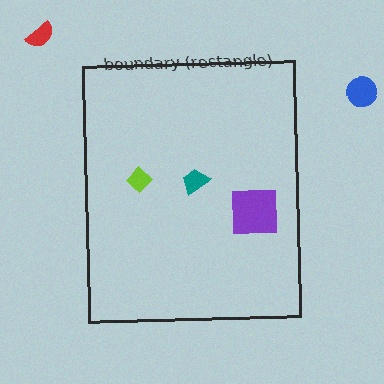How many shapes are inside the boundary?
3 inside, 2 outside.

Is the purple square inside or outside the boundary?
Inside.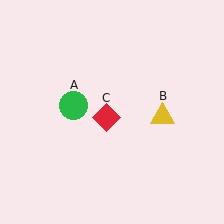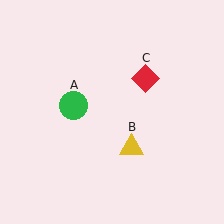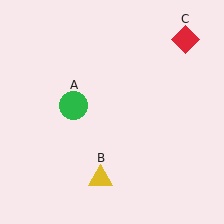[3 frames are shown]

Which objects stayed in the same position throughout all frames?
Green circle (object A) remained stationary.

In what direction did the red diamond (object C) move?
The red diamond (object C) moved up and to the right.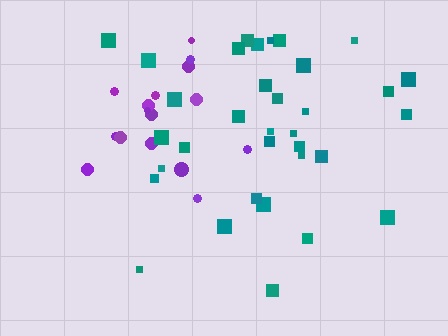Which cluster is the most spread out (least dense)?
Teal.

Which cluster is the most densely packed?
Purple.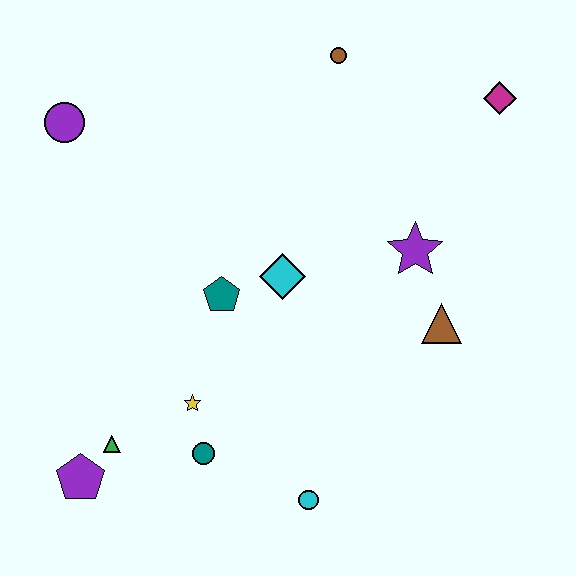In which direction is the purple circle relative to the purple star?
The purple circle is to the left of the purple star.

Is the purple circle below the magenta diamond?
Yes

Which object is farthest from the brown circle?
The purple pentagon is farthest from the brown circle.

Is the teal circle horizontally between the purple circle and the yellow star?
No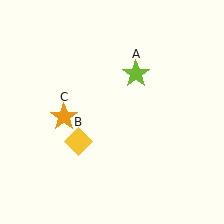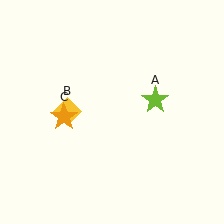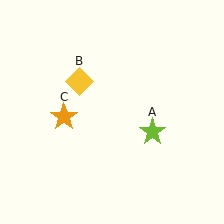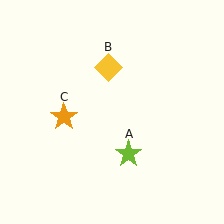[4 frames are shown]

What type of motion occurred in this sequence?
The lime star (object A), yellow diamond (object B) rotated clockwise around the center of the scene.